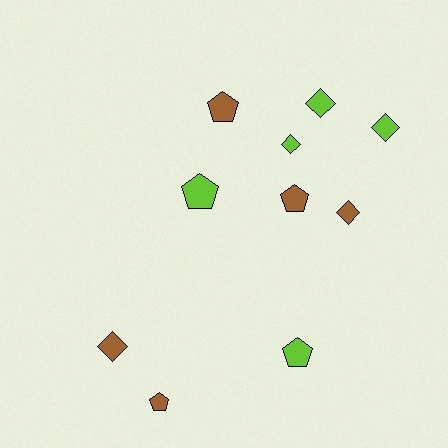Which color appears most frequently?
Lime, with 5 objects.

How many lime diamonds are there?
There are 3 lime diamonds.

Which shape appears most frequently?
Pentagon, with 5 objects.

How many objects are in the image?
There are 10 objects.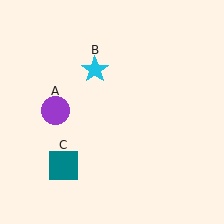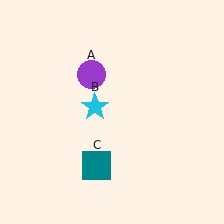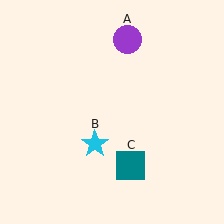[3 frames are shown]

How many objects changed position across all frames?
3 objects changed position: purple circle (object A), cyan star (object B), teal square (object C).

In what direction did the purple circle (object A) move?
The purple circle (object A) moved up and to the right.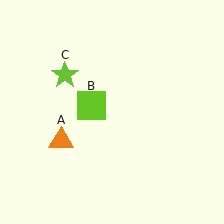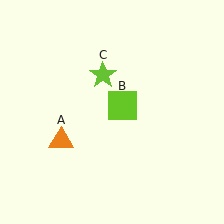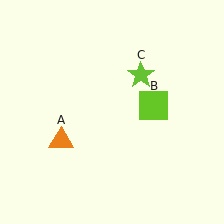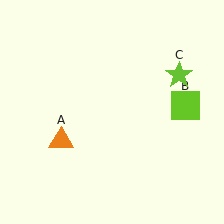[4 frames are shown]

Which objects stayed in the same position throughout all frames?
Orange triangle (object A) remained stationary.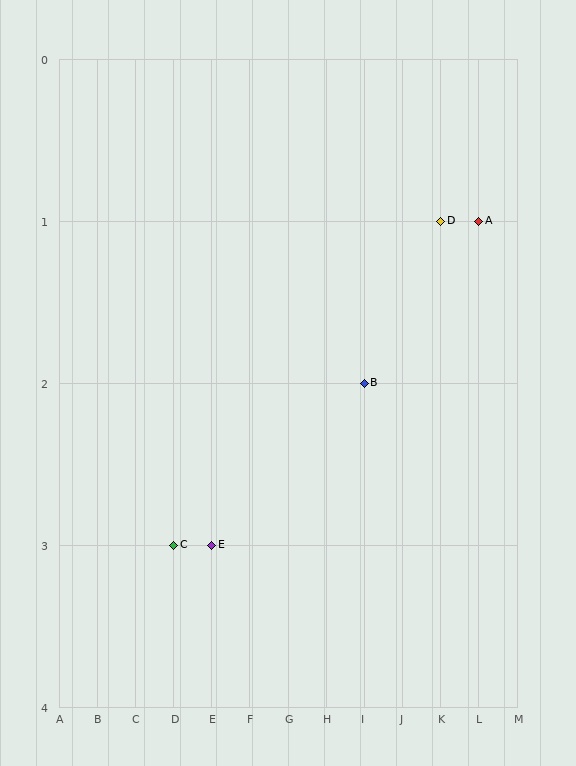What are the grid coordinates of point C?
Point C is at grid coordinates (D, 3).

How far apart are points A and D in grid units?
Points A and D are 1 column apart.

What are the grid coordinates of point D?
Point D is at grid coordinates (K, 1).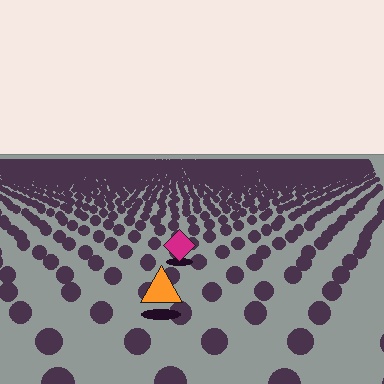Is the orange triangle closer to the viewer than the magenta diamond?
Yes. The orange triangle is closer — you can tell from the texture gradient: the ground texture is coarser near it.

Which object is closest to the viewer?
The orange triangle is closest. The texture marks near it are larger and more spread out.